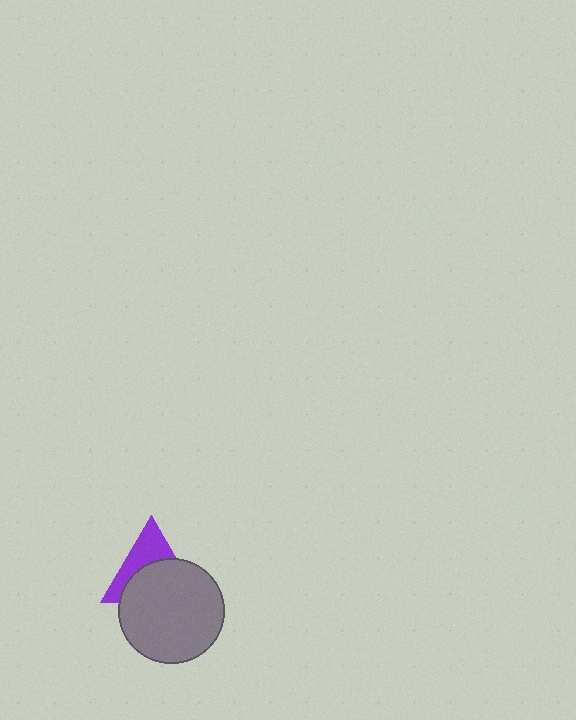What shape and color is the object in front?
The object in front is a gray circle.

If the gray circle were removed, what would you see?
You would see the complete purple triangle.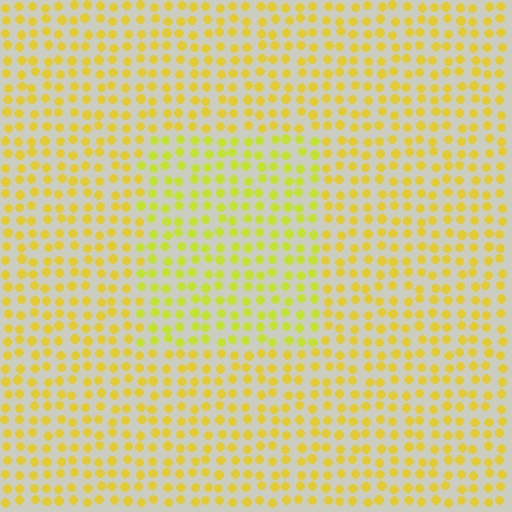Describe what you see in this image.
The image is filled with small yellow elements in a uniform arrangement. A rectangle-shaped region is visible where the elements are tinted to a slightly different hue, forming a subtle color boundary.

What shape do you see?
I see a rectangle.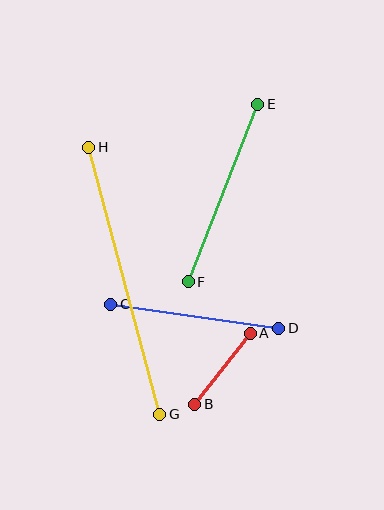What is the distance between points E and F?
The distance is approximately 191 pixels.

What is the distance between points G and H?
The distance is approximately 276 pixels.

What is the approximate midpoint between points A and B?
The midpoint is at approximately (222, 369) pixels.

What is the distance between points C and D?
The distance is approximately 170 pixels.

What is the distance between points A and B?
The distance is approximately 90 pixels.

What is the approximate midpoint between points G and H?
The midpoint is at approximately (124, 281) pixels.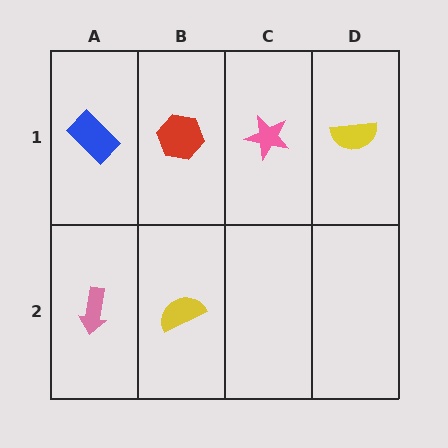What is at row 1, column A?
A blue rectangle.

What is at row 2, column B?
A yellow semicircle.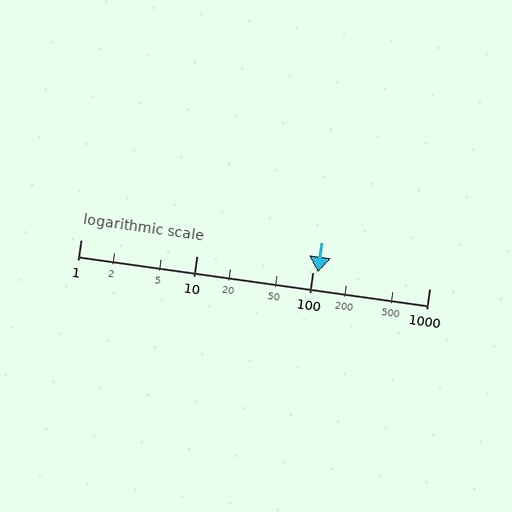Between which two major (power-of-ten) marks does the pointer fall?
The pointer is between 100 and 1000.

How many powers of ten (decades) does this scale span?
The scale spans 3 decades, from 1 to 1000.